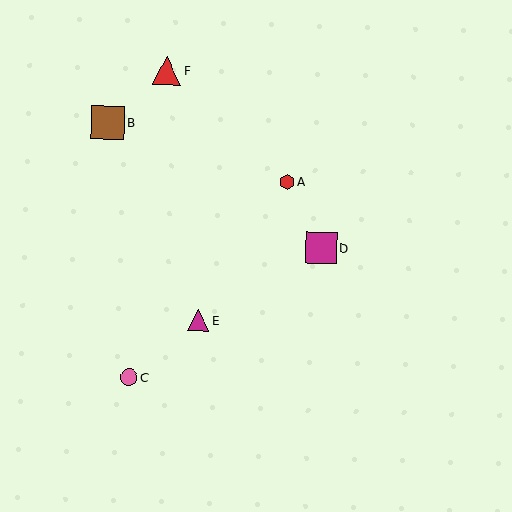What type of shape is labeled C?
Shape C is a pink circle.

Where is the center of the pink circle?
The center of the pink circle is at (129, 377).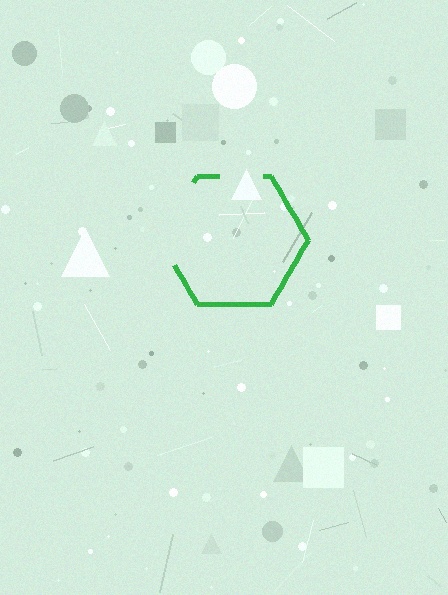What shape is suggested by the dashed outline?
The dashed outline suggests a hexagon.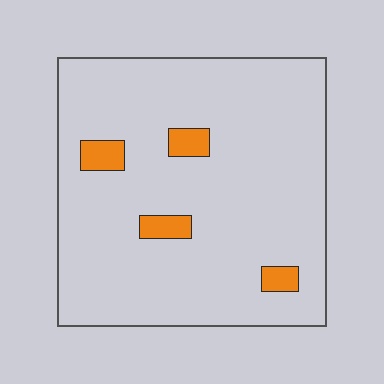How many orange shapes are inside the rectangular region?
4.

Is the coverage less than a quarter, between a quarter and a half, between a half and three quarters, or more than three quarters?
Less than a quarter.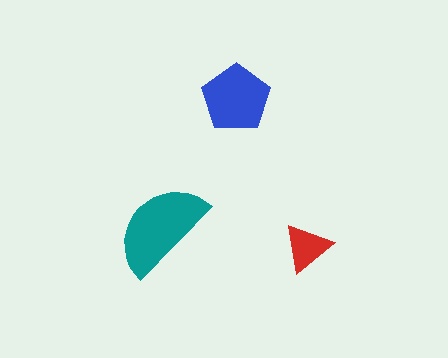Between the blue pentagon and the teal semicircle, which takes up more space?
The teal semicircle.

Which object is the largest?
The teal semicircle.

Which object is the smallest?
The red triangle.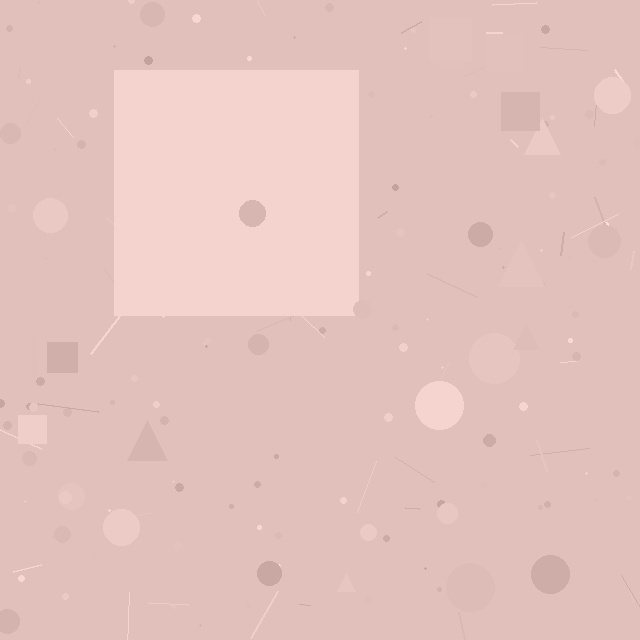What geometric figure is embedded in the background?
A square is embedded in the background.